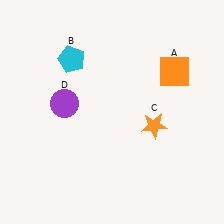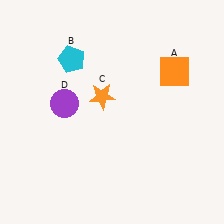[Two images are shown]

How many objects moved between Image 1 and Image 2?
1 object moved between the two images.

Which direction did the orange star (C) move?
The orange star (C) moved left.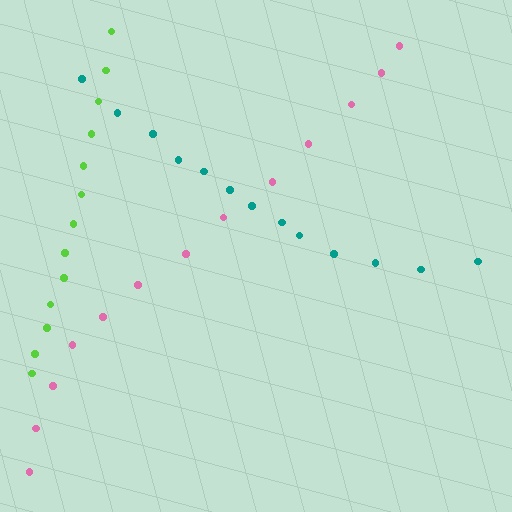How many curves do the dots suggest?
There are 3 distinct paths.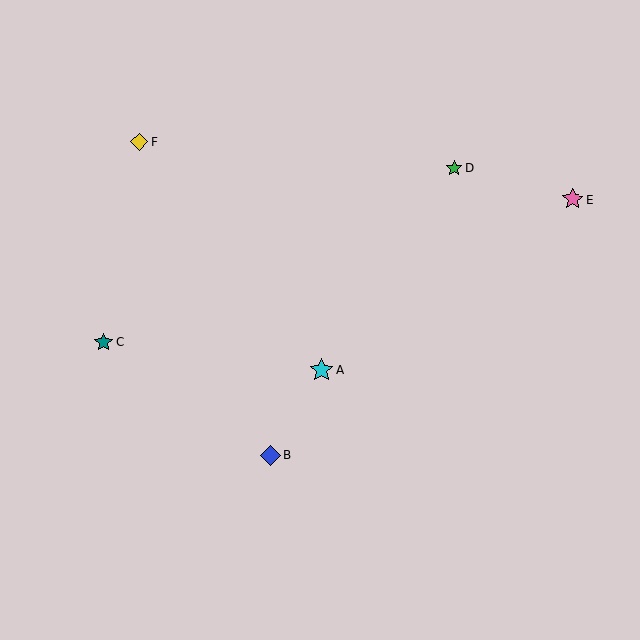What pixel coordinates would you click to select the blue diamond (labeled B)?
Click at (270, 455) to select the blue diamond B.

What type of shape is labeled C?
Shape C is a teal star.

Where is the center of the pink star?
The center of the pink star is at (573, 199).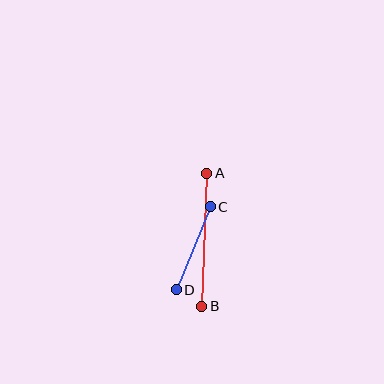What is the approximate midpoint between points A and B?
The midpoint is at approximately (204, 240) pixels.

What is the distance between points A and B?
The distance is approximately 133 pixels.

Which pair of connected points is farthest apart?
Points A and B are farthest apart.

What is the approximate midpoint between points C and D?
The midpoint is at approximately (193, 248) pixels.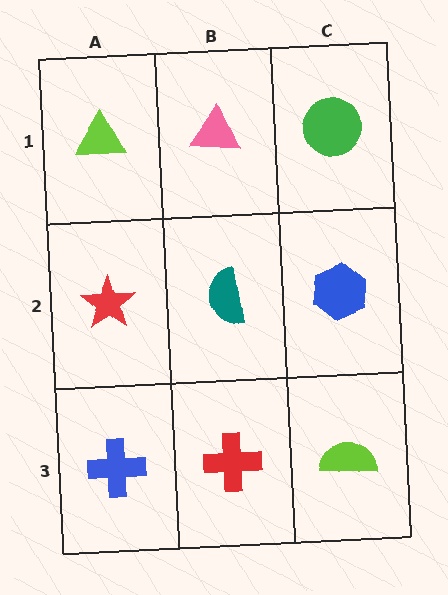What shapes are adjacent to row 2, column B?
A pink triangle (row 1, column B), a red cross (row 3, column B), a red star (row 2, column A), a blue hexagon (row 2, column C).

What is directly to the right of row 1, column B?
A green circle.